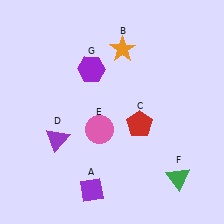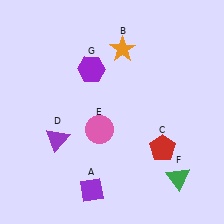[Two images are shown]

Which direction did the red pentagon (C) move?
The red pentagon (C) moved down.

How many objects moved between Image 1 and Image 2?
1 object moved between the two images.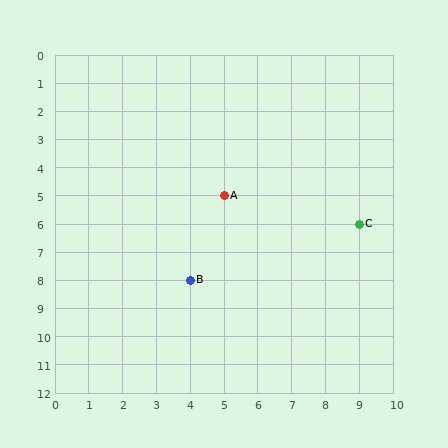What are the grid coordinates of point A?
Point A is at grid coordinates (5, 5).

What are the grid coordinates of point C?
Point C is at grid coordinates (9, 6).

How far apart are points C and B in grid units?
Points C and B are 5 columns and 2 rows apart (about 5.4 grid units diagonally).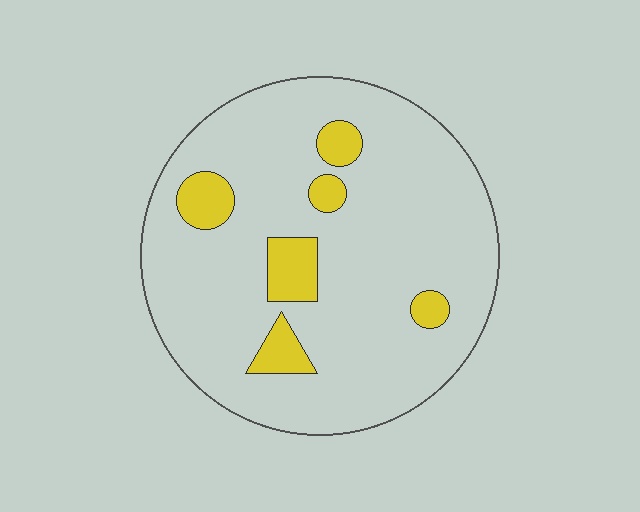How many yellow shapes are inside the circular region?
6.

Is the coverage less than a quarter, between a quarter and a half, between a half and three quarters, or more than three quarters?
Less than a quarter.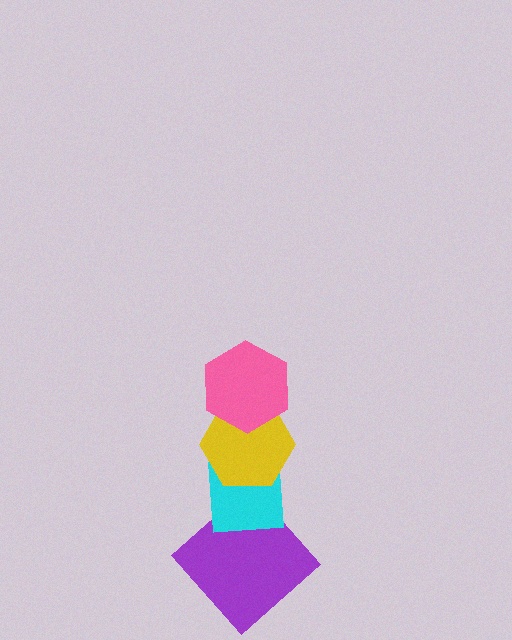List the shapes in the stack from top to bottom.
From top to bottom: the pink hexagon, the yellow hexagon, the cyan square, the purple diamond.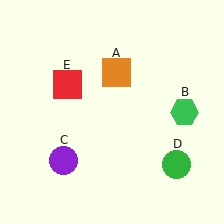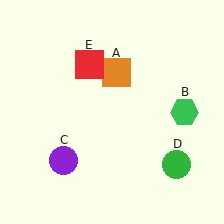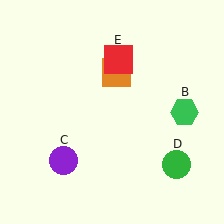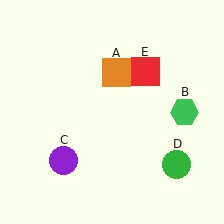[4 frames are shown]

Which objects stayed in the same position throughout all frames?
Orange square (object A) and green hexagon (object B) and purple circle (object C) and green circle (object D) remained stationary.